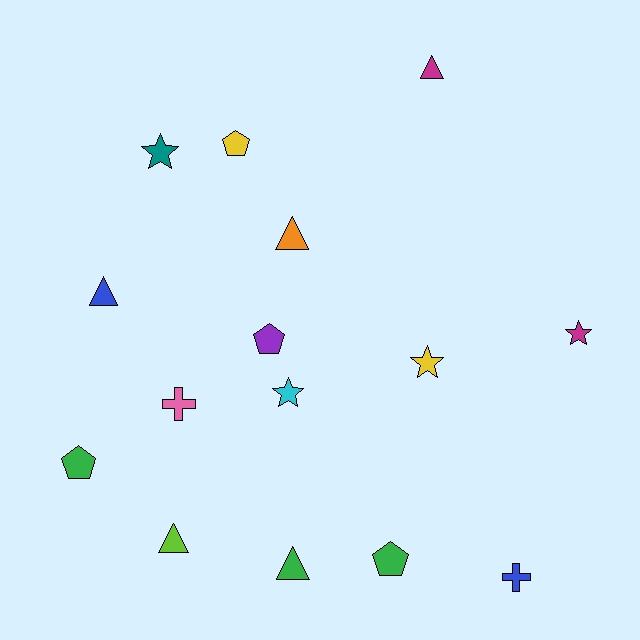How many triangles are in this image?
There are 5 triangles.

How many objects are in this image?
There are 15 objects.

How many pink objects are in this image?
There is 1 pink object.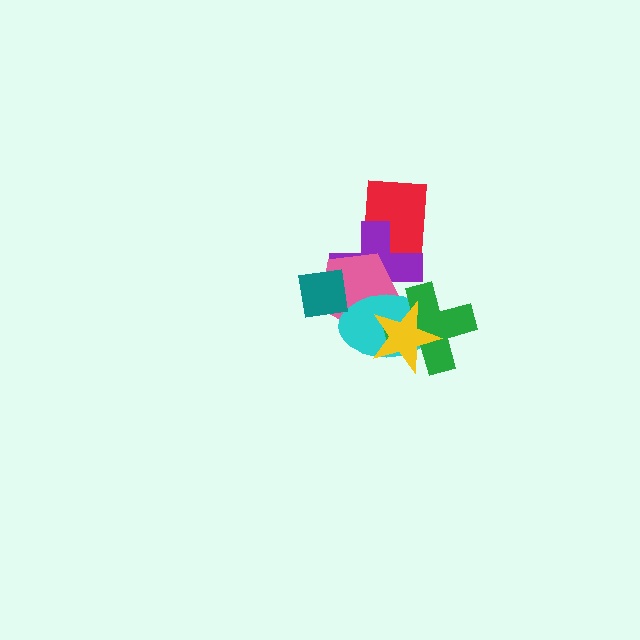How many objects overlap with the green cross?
3 objects overlap with the green cross.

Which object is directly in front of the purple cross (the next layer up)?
The pink pentagon is directly in front of the purple cross.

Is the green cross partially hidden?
Yes, it is partially covered by another shape.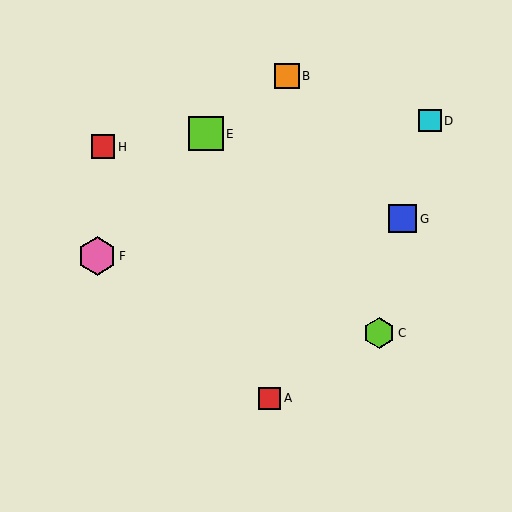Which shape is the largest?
The pink hexagon (labeled F) is the largest.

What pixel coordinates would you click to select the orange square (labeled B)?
Click at (287, 76) to select the orange square B.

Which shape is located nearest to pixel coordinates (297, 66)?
The orange square (labeled B) at (287, 76) is nearest to that location.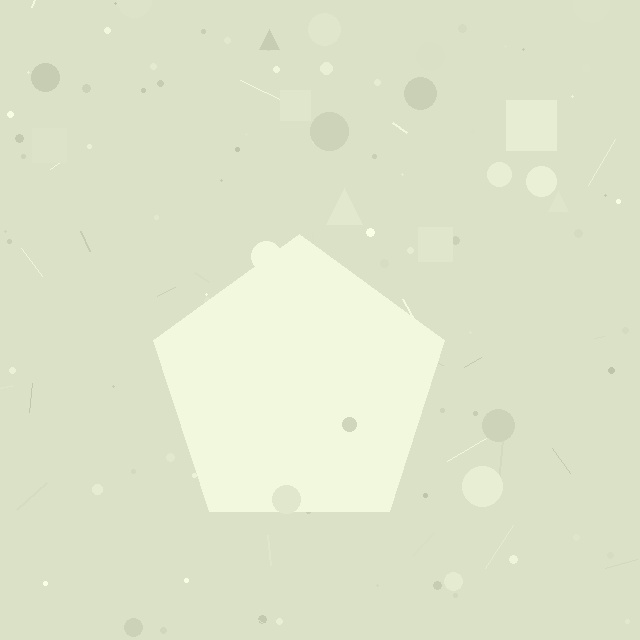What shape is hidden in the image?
A pentagon is hidden in the image.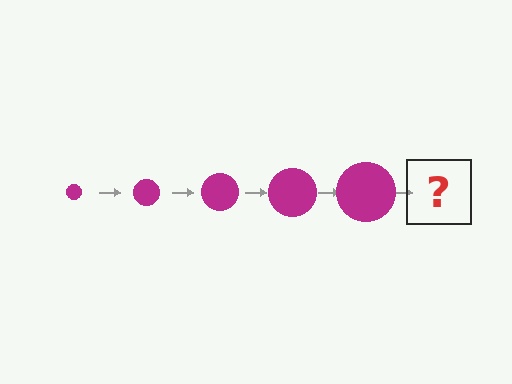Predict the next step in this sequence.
The next step is a magenta circle, larger than the previous one.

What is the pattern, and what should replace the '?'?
The pattern is that the circle gets progressively larger each step. The '?' should be a magenta circle, larger than the previous one.